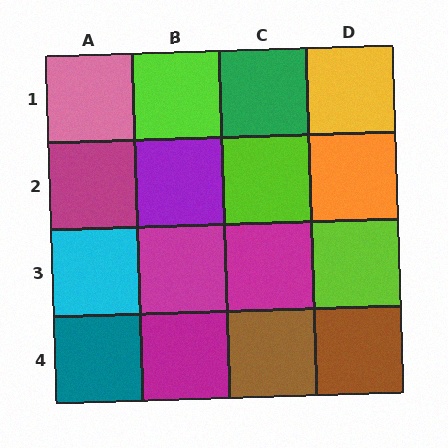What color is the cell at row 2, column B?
Purple.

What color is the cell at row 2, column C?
Lime.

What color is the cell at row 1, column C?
Green.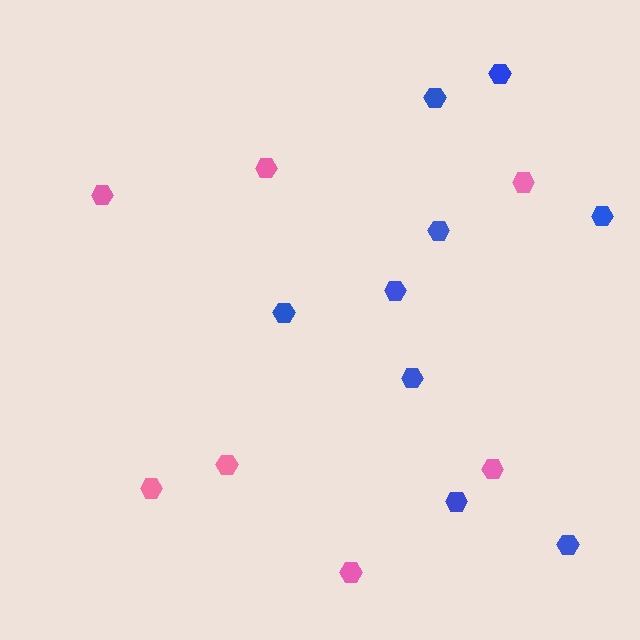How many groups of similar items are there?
There are 2 groups: one group of pink hexagons (7) and one group of blue hexagons (9).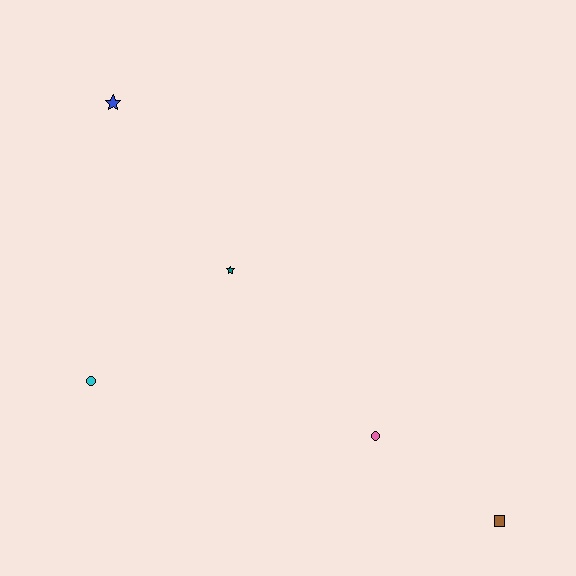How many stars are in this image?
There are 2 stars.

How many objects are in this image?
There are 5 objects.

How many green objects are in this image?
There are no green objects.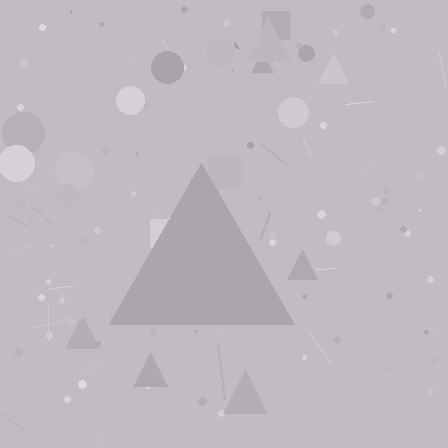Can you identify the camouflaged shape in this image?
The camouflaged shape is a triangle.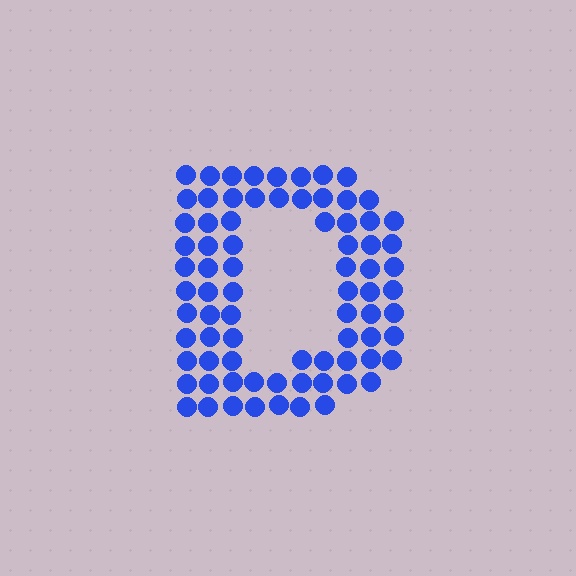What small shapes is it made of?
It is made of small circles.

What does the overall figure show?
The overall figure shows the letter D.